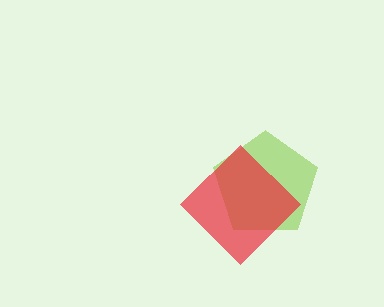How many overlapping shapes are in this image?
There are 2 overlapping shapes in the image.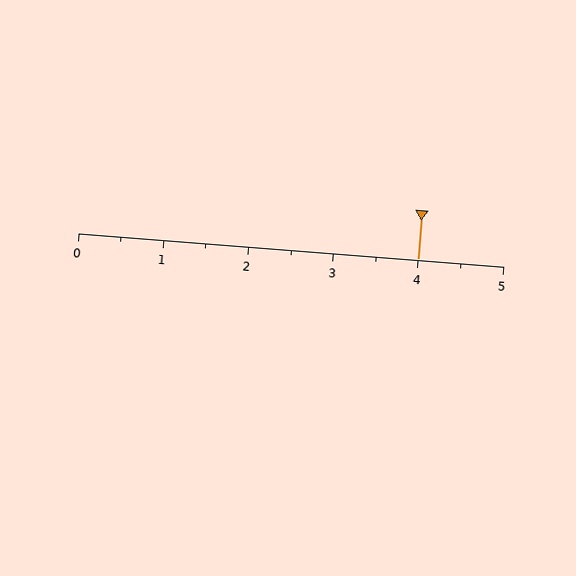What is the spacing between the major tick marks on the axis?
The major ticks are spaced 1 apart.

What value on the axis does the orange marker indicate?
The marker indicates approximately 4.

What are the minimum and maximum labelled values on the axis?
The axis runs from 0 to 5.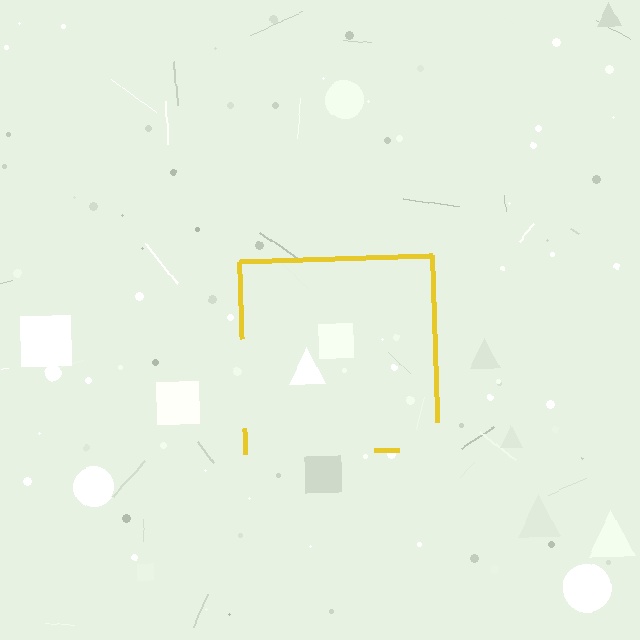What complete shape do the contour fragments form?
The contour fragments form a square.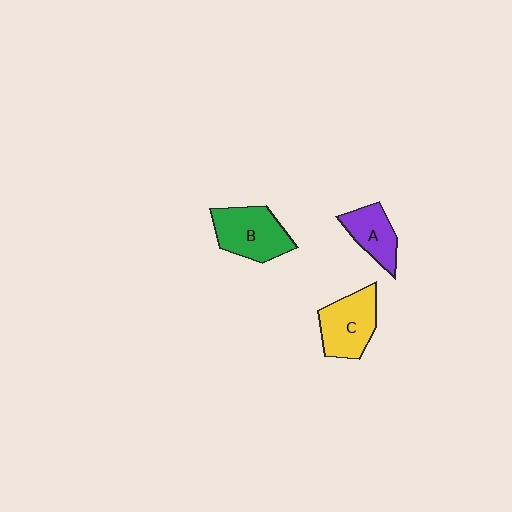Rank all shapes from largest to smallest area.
From largest to smallest: B (green), C (yellow), A (purple).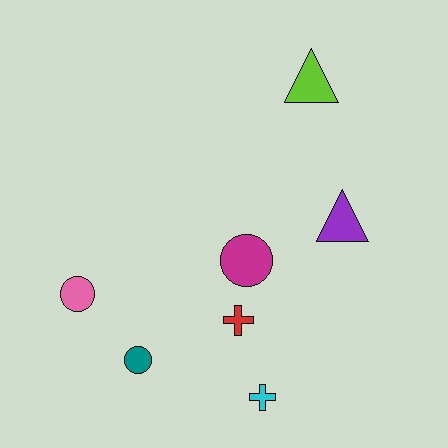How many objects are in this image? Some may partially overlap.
There are 7 objects.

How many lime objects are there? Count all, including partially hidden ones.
There is 1 lime object.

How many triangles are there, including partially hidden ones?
There are 2 triangles.